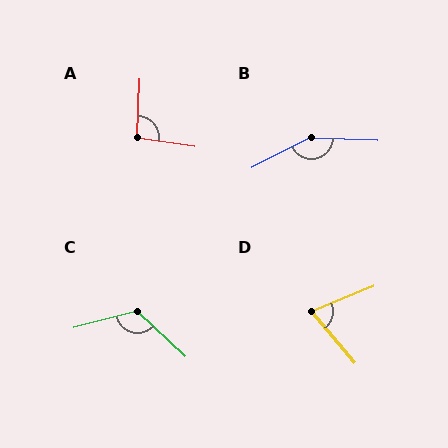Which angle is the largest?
B, at approximately 151 degrees.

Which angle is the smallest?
D, at approximately 72 degrees.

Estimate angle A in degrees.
Approximately 96 degrees.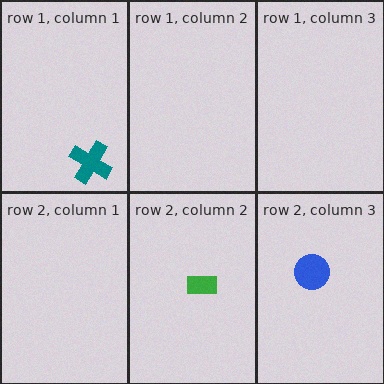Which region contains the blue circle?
The row 2, column 3 region.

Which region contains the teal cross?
The row 1, column 1 region.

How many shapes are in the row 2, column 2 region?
1.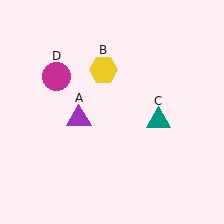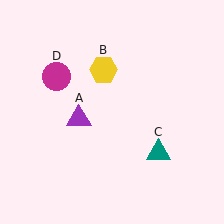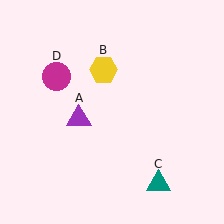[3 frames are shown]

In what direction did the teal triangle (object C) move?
The teal triangle (object C) moved down.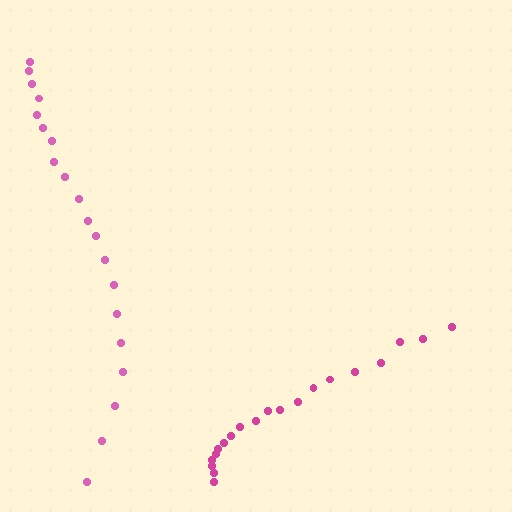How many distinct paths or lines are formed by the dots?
There are 2 distinct paths.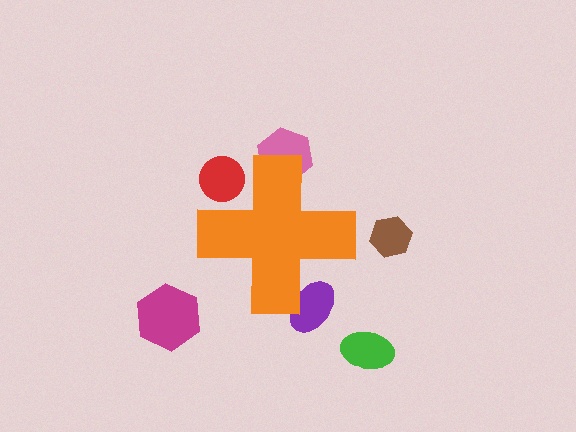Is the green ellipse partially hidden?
No, the green ellipse is fully visible.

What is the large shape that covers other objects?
An orange cross.